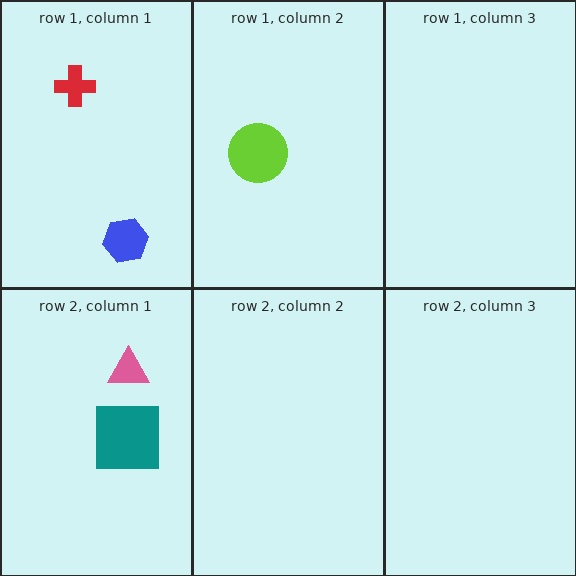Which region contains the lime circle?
The row 1, column 2 region.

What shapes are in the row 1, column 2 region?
The lime circle.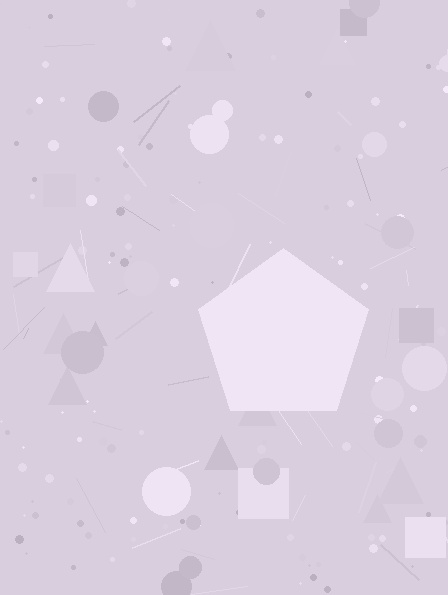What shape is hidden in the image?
A pentagon is hidden in the image.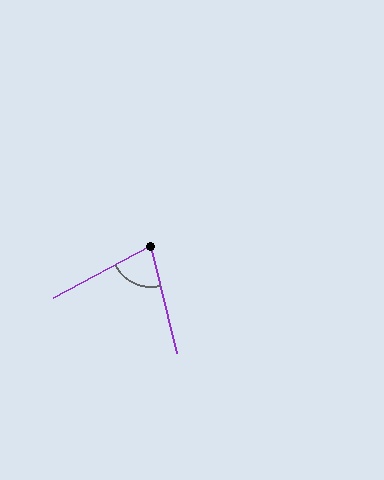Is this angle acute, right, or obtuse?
It is acute.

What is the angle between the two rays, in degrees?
Approximately 76 degrees.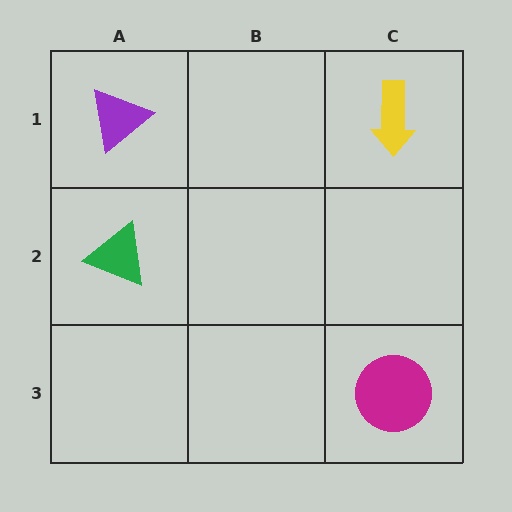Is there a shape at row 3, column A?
No, that cell is empty.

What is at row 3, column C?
A magenta circle.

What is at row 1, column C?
A yellow arrow.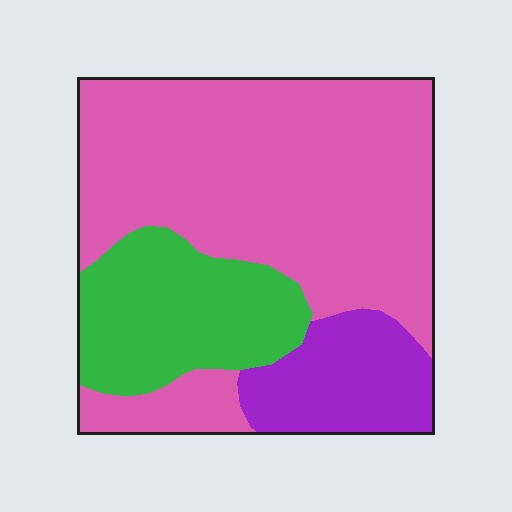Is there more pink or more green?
Pink.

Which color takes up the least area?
Purple, at roughly 15%.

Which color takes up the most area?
Pink, at roughly 65%.